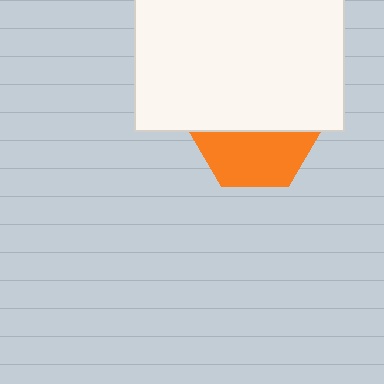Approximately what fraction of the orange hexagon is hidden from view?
Roughly 54% of the orange hexagon is hidden behind the white rectangle.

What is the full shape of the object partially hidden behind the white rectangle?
The partially hidden object is an orange hexagon.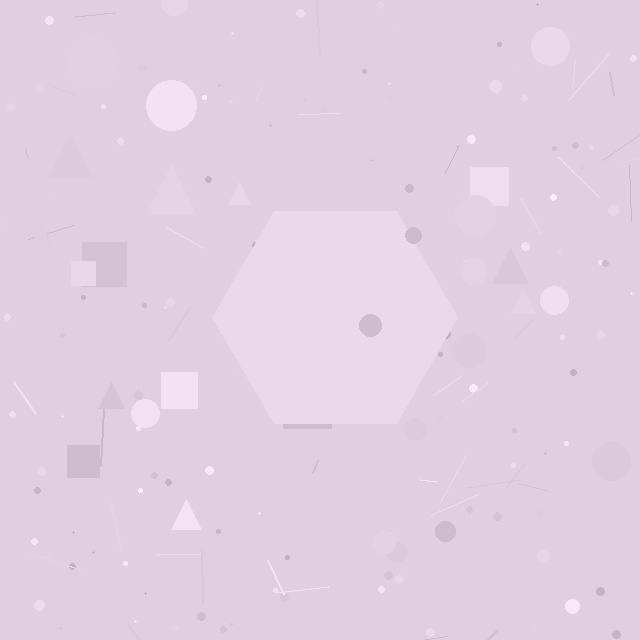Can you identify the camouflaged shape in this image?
The camouflaged shape is a hexagon.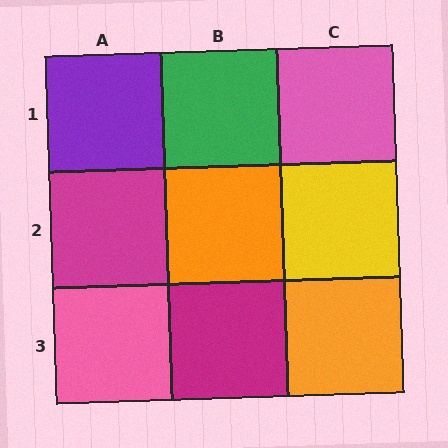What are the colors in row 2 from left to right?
Magenta, orange, yellow.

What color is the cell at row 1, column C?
Pink.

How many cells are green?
1 cell is green.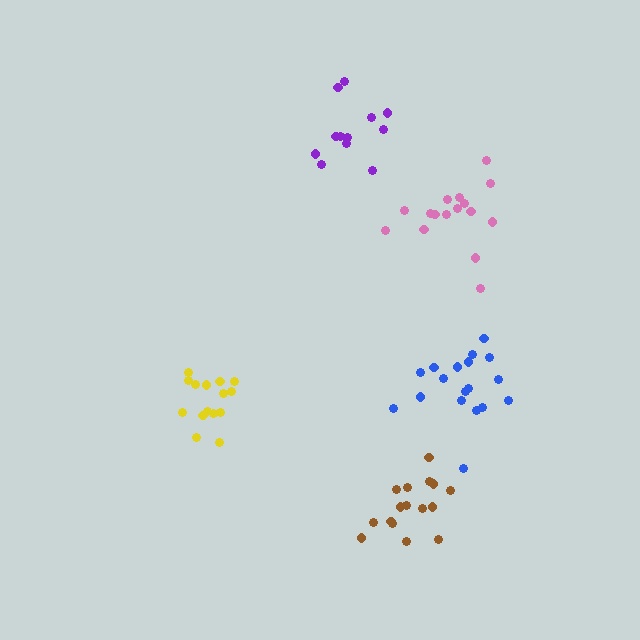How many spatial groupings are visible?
There are 5 spatial groupings.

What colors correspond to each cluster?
The clusters are colored: brown, pink, yellow, purple, blue.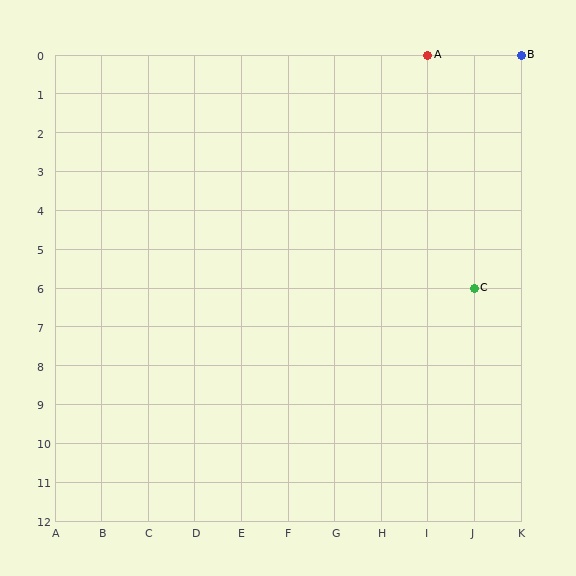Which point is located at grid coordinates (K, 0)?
Point B is at (K, 0).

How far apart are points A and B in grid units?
Points A and B are 2 columns apart.